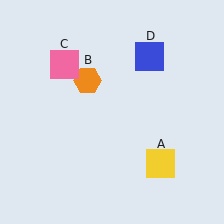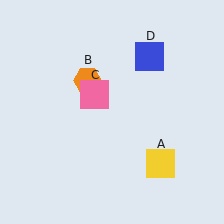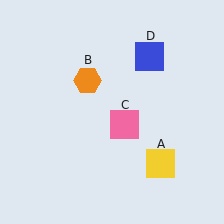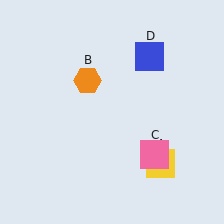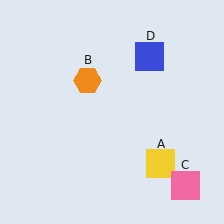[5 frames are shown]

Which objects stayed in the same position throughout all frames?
Yellow square (object A) and orange hexagon (object B) and blue square (object D) remained stationary.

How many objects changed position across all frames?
1 object changed position: pink square (object C).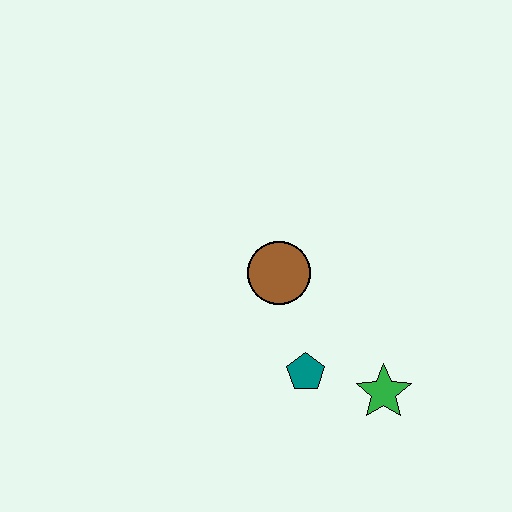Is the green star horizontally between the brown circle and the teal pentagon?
No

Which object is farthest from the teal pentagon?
The brown circle is farthest from the teal pentagon.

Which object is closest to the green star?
The teal pentagon is closest to the green star.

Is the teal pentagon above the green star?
Yes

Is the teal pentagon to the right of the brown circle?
Yes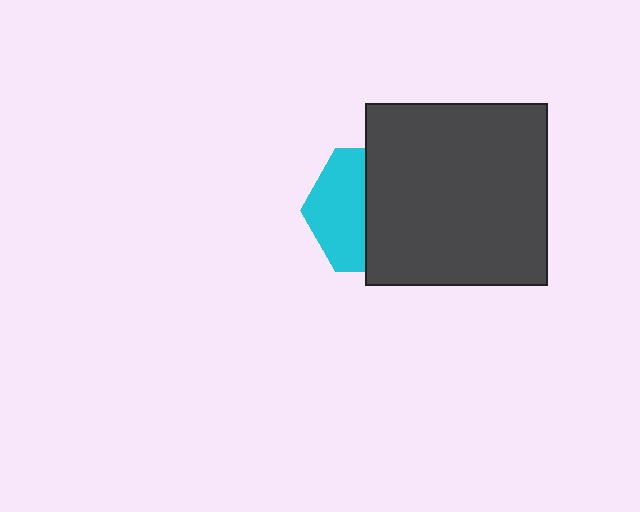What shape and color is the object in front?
The object in front is a dark gray square.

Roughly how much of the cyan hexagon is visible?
A small part of it is visible (roughly 45%).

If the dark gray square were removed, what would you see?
You would see the complete cyan hexagon.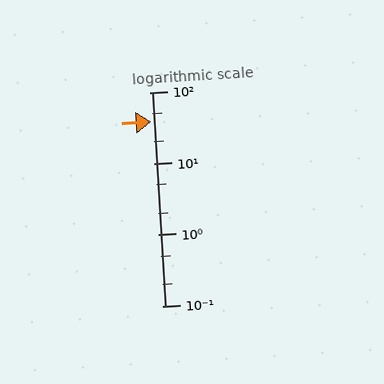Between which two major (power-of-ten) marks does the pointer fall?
The pointer is between 10 and 100.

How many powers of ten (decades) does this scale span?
The scale spans 3 decades, from 0.1 to 100.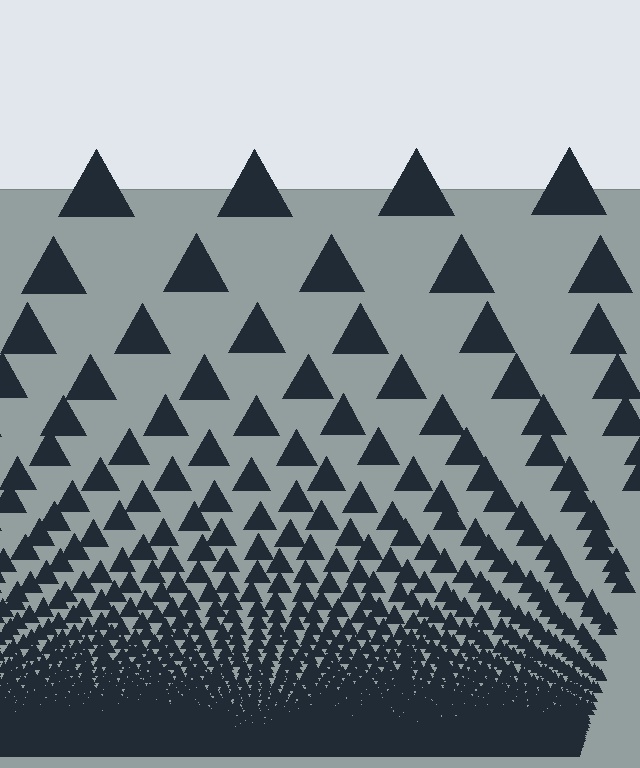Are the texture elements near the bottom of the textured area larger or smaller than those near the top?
Smaller. The gradient is inverted — elements near the bottom are smaller and denser.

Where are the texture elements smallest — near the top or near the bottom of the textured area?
Near the bottom.